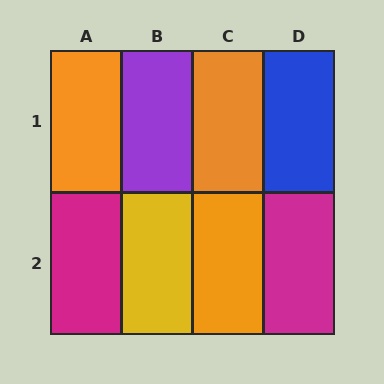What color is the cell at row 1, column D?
Blue.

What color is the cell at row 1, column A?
Orange.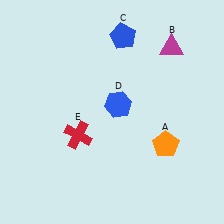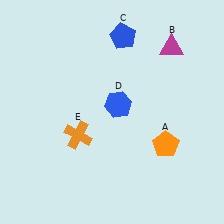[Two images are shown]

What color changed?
The cross (E) changed from red in Image 1 to orange in Image 2.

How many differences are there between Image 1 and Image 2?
There is 1 difference between the two images.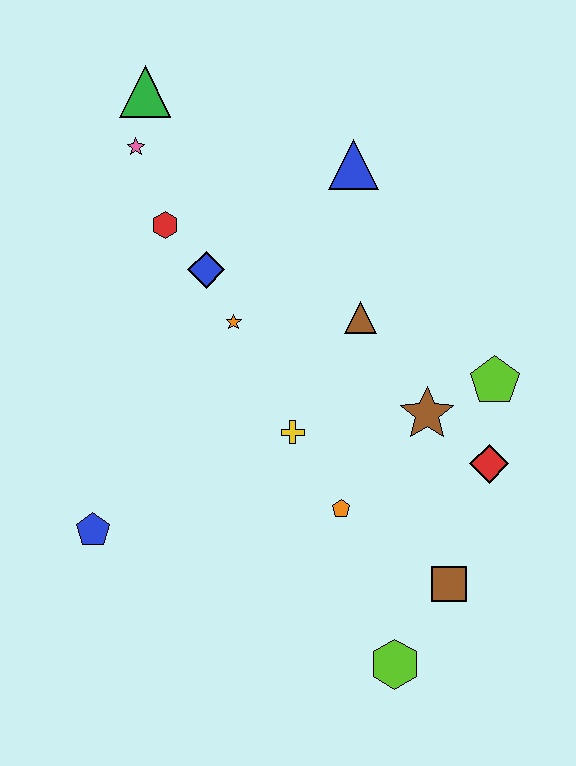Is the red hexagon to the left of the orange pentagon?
Yes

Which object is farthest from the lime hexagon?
The green triangle is farthest from the lime hexagon.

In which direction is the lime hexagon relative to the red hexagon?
The lime hexagon is below the red hexagon.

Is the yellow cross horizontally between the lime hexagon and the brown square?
No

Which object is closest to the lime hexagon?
The brown square is closest to the lime hexagon.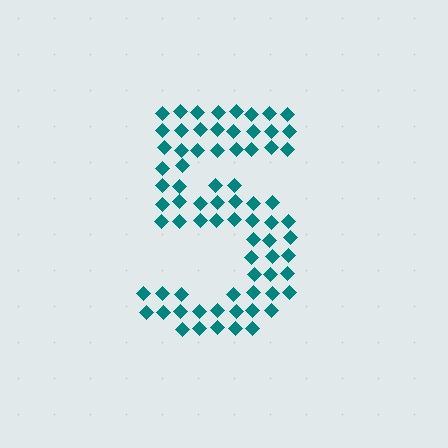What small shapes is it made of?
It is made of small diamonds.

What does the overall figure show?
The overall figure shows the digit 5.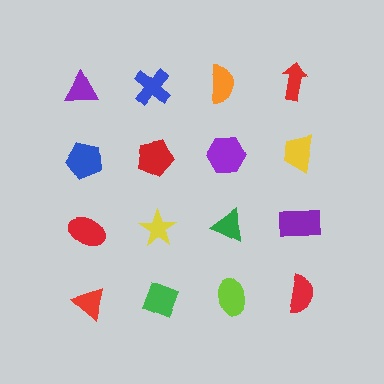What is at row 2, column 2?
A red pentagon.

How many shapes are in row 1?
4 shapes.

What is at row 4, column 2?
A green diamond.